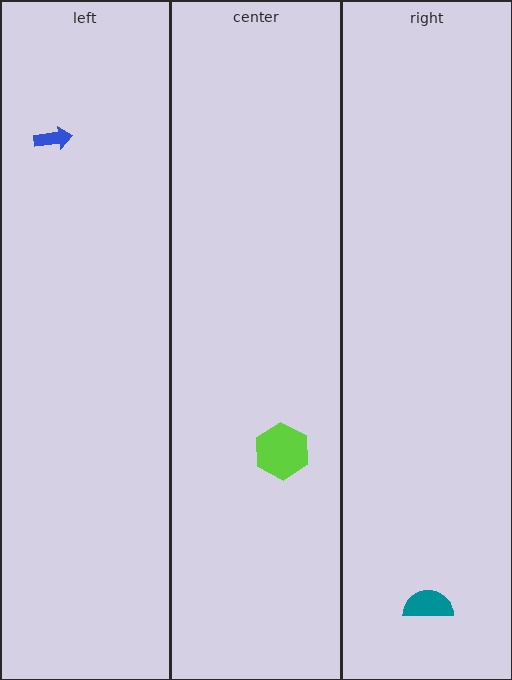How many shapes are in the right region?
1.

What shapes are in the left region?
The blue arrow.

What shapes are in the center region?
The lime hexagon.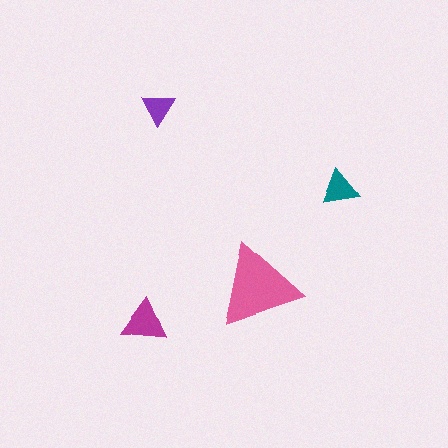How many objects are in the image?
There are 4 objects in the image.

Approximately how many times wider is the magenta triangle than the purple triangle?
About 1.5 times wider.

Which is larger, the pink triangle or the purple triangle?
The pink one.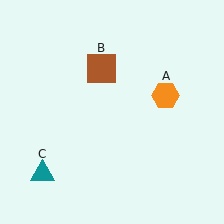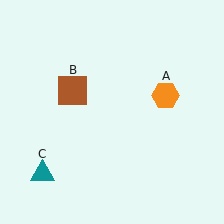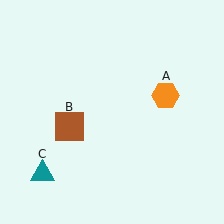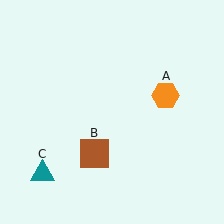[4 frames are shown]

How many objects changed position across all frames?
1 object changed position: brown square (object B).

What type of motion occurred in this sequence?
The brown square (object B) rotated counterclockwise around the center of the scene.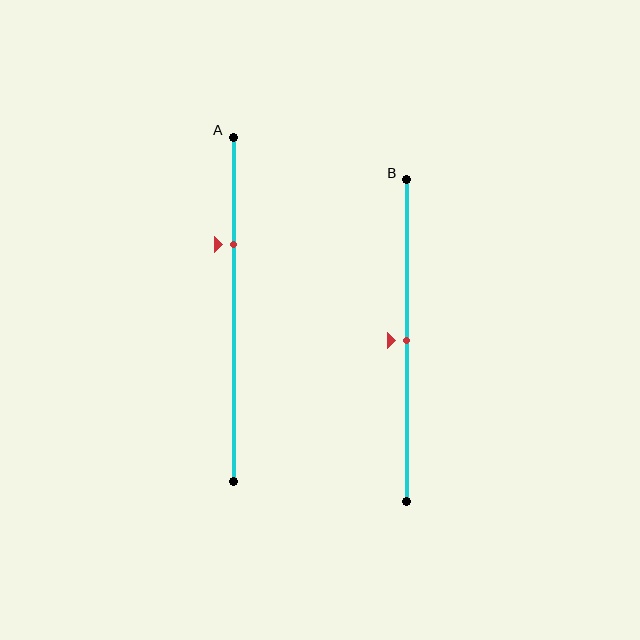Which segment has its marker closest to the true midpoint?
Segment B has its marker closest to the true midpoint.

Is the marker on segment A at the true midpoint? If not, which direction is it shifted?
No, the marker on segment A is shifted upward by about 19% of the segment length.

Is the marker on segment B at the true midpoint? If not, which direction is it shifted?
Yes, the marker on segment B is at the true midpoint.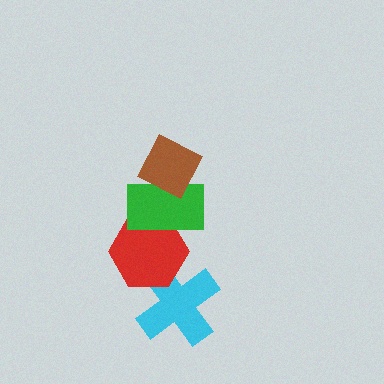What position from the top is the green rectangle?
The green rectangle is 2nd from the top.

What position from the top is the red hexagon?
The red hexagon is 3rd from the top.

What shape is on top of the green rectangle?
The brown diamond is on top of the green rectangle.